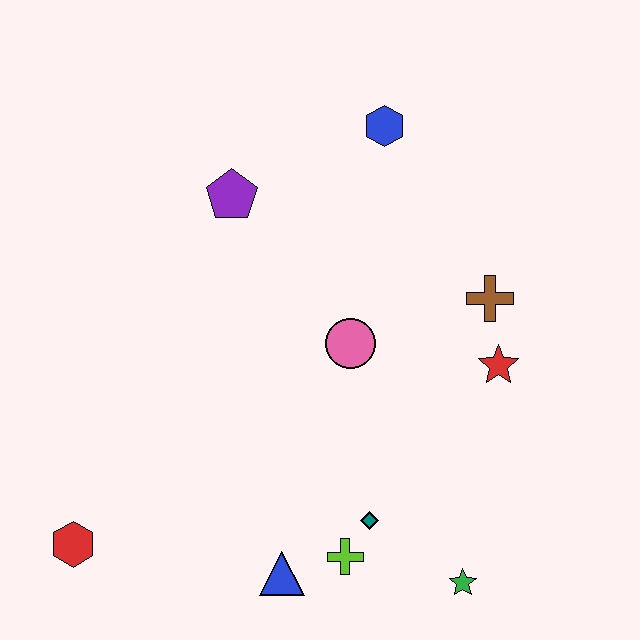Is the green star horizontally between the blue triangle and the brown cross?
Yes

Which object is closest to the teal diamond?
The lime cross is closest to the teal diamond.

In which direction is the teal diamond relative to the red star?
The teal diamond is below the red star.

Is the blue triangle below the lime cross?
Yes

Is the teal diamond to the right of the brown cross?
No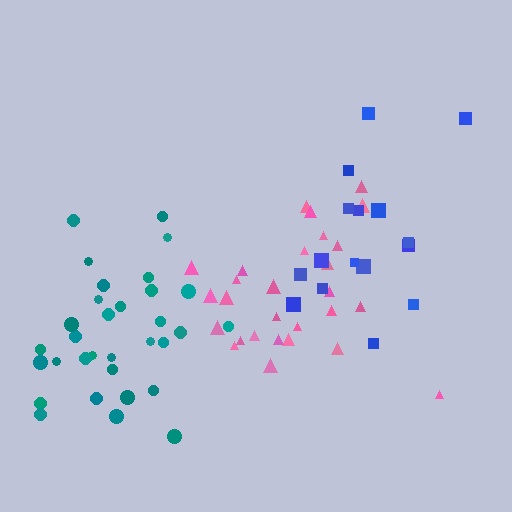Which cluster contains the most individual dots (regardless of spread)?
Teal (32).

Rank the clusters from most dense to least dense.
teal, pink, blue.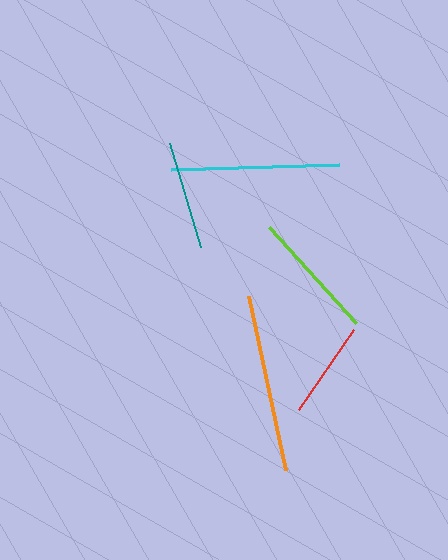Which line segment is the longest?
The orange line is the longest at approximately 178 pixels.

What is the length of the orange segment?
The orange segment is approximately 178 pixels long.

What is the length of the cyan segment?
The cyan segment is approximately 168 pixels long.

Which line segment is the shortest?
The red line is the shortest at approximately 96 pixels.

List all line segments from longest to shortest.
From longest to shortest: orange, cyan, lime, teal, red.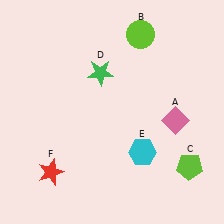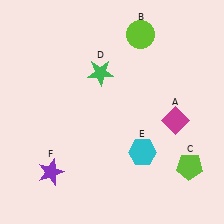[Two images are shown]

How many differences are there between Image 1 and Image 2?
There are 2 differences between the two images.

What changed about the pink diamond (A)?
In Image 1, A is pink. In Image 2, it changed to magenta.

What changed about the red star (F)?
In Image 1, F is red. In Image 2, it changed to purple.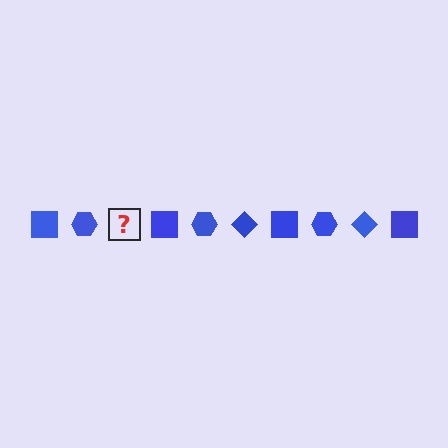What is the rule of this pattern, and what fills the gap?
The rule is that the pattern cycles through square, hexagon, diamond shapes in blue. The gap should be filled with a blue diamond.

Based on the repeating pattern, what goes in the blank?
The blank should be a blue diamond.